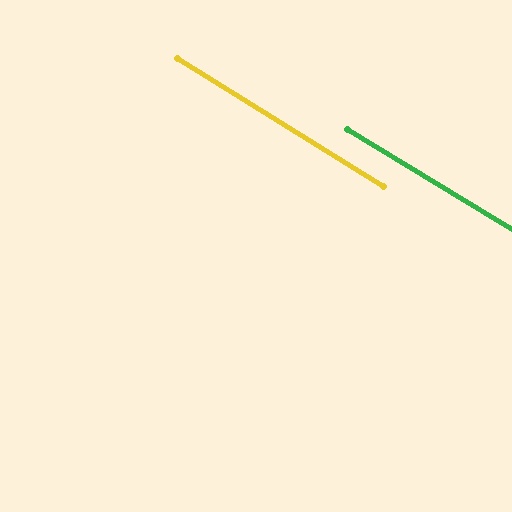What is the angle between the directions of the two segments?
Approximately 0 degrees.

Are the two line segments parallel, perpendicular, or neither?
Parallel — their directions differ by only 0.4°.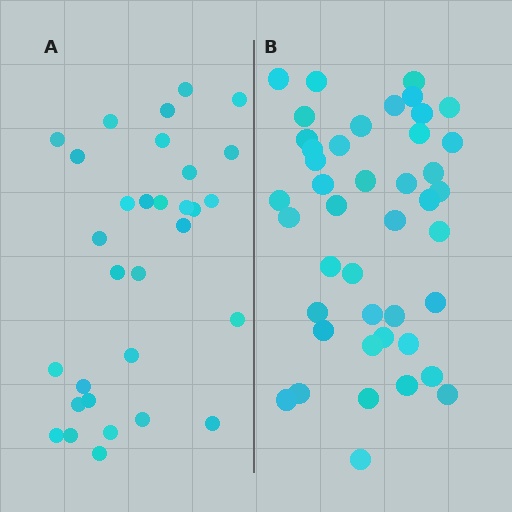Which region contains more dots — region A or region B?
Region B (the right region) has more dots.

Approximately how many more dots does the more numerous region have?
Region B has roughly 12 or so more dots than region A.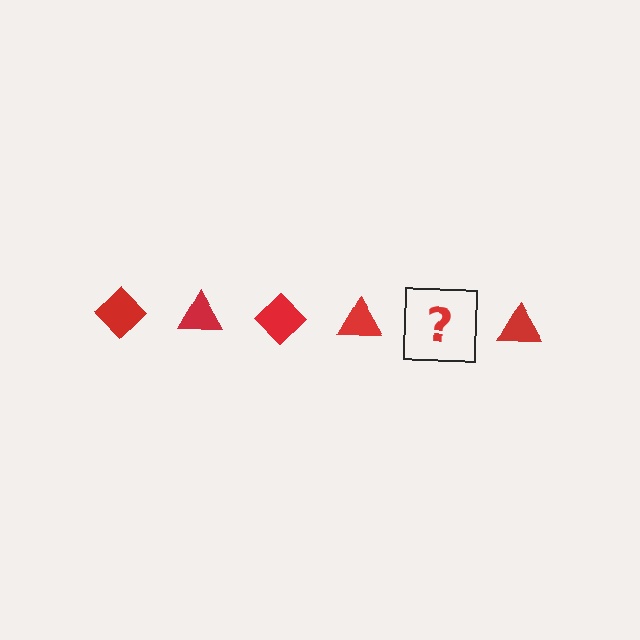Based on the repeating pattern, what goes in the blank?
The blank should be a red diamond.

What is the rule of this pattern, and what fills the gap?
The rule is that the pattern cycles through diamond, triangle shapes in red. The gap should be filled with a red diamond.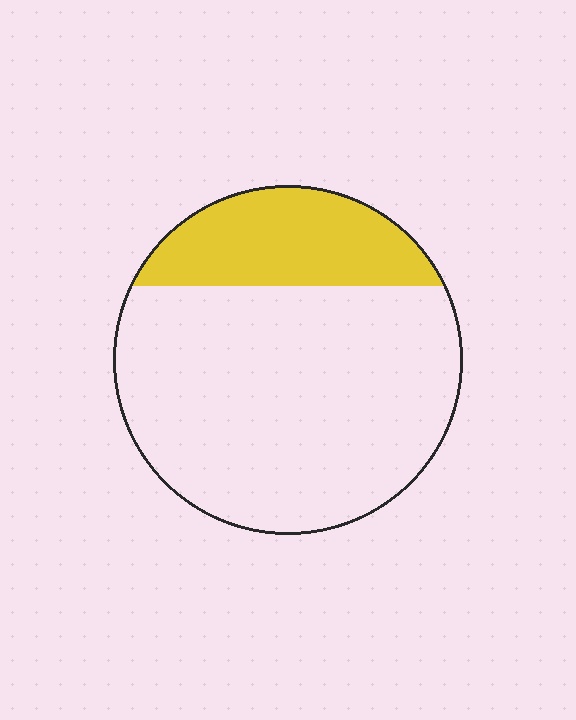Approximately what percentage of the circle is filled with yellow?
Approximately 25%.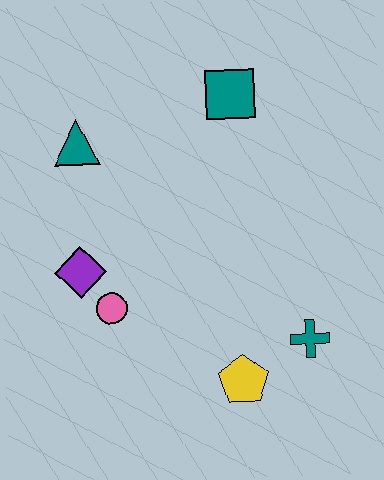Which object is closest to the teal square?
The teal triangle is closest to the teal square.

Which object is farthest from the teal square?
The yellow pentagon is farthest from the teal square.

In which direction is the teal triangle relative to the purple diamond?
The teal triangle is above the purple diamond.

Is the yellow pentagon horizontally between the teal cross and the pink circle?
Yes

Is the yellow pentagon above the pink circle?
No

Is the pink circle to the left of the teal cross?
Yes